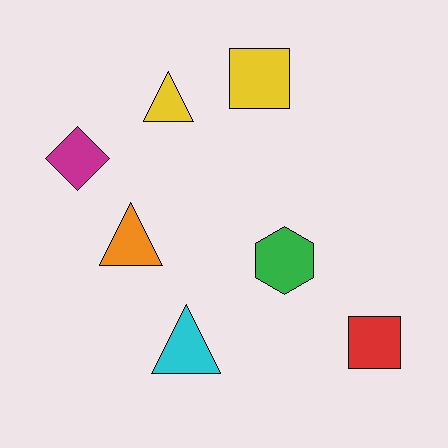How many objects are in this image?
There are 7 objects.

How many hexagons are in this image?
There is 1 hexagon.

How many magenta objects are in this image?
There is 1 magenta object.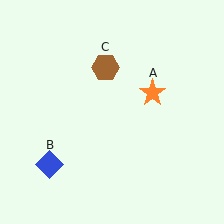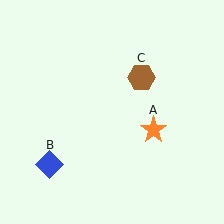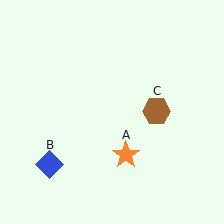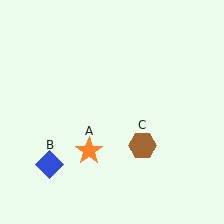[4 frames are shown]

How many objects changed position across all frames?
2 objects changed position: orange star (object A), brown hexagon (object C).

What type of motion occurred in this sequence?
The orange star (object A), brown hexagon (object C) rotated clockwise around the center of the scene.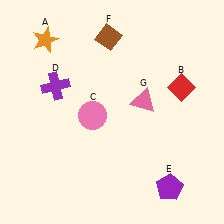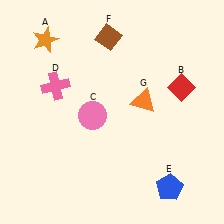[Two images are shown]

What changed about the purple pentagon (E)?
In Image 1, E is purple. In Image 2, it changed to blue.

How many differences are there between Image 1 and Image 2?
There are 3 differences between the two images.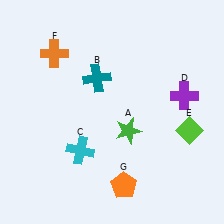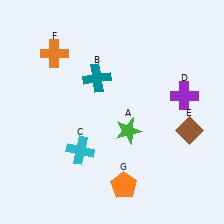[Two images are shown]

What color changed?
The diamond (E) changed from lime in Image 1 to brown in Image 2.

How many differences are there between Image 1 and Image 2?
There is 1 difference between the two images.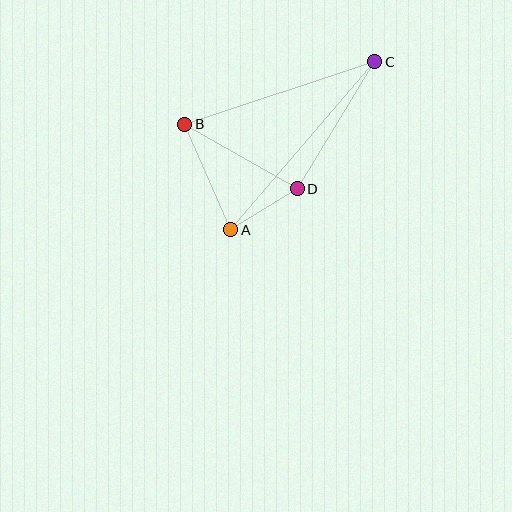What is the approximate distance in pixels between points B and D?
The distance between B and D is approximately 130 pixels.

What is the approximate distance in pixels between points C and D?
The distance between C and D is approximately 149 pixels.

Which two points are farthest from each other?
Points A and C are farthest from each other.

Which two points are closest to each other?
Points A and D are closest to each other.